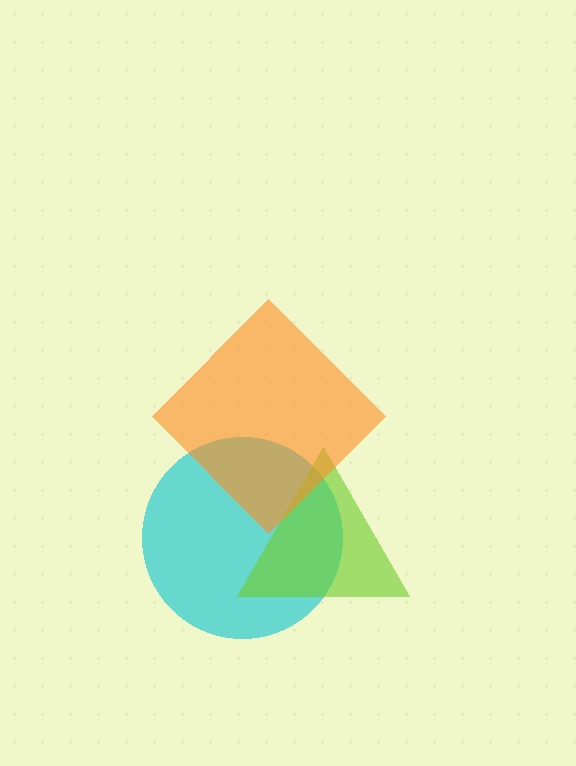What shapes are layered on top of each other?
The layered shapes are: a cyan circle, a lime triangle, an orange diamond.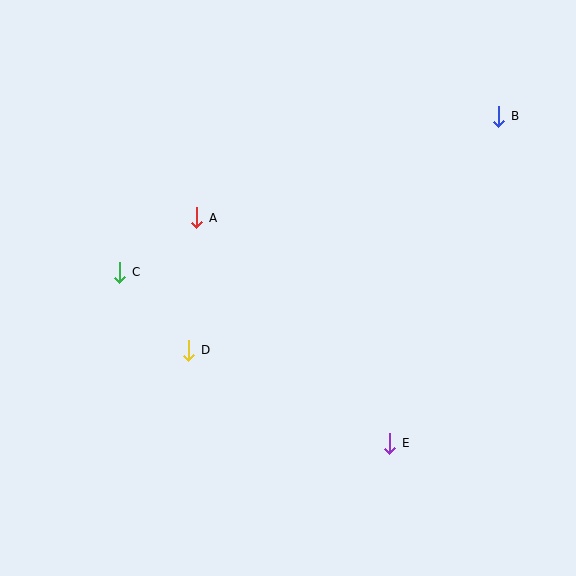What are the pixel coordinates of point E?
Point E is at (390, 443).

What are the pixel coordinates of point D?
Point D is at (189, 350).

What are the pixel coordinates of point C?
Point C is at (120, 272).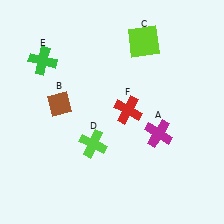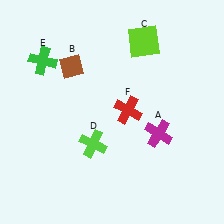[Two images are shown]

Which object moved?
The brown diamond (B) moved up.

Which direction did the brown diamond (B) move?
The brown diamond (B) moved up.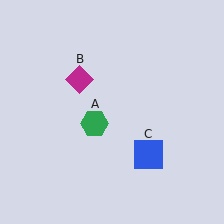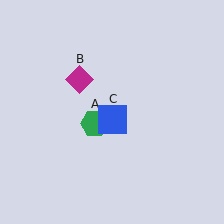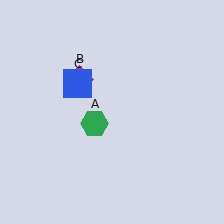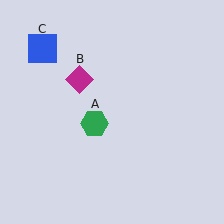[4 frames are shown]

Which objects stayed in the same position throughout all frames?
Green hexagon (object A) and magenta diamond (object B) remained stationary.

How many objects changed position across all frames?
1 object changed position: blue square (object C).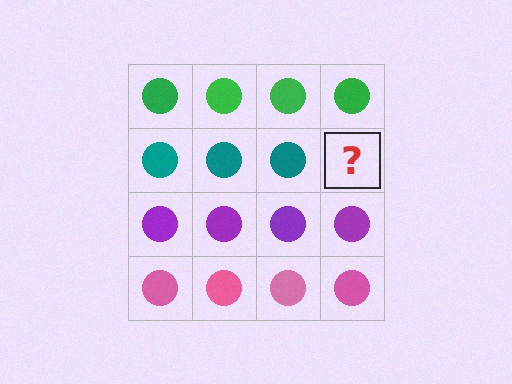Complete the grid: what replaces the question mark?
The question mark should be replaced with a teal circle.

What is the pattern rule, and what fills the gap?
The rule is that each row has a consistent color. The gap should be filled with a teal circle.